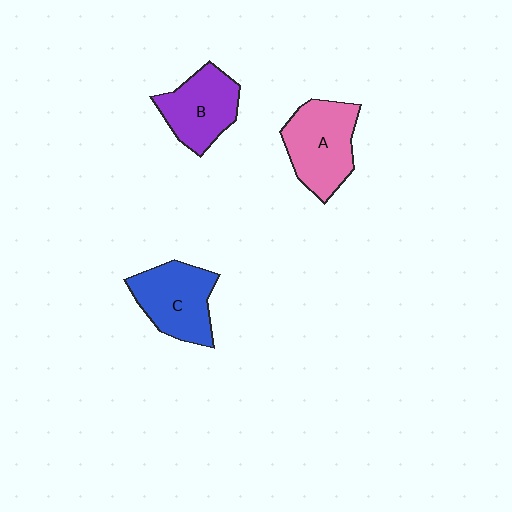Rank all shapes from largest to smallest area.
From largest to smallest: A (pink), C (blue), B (purple).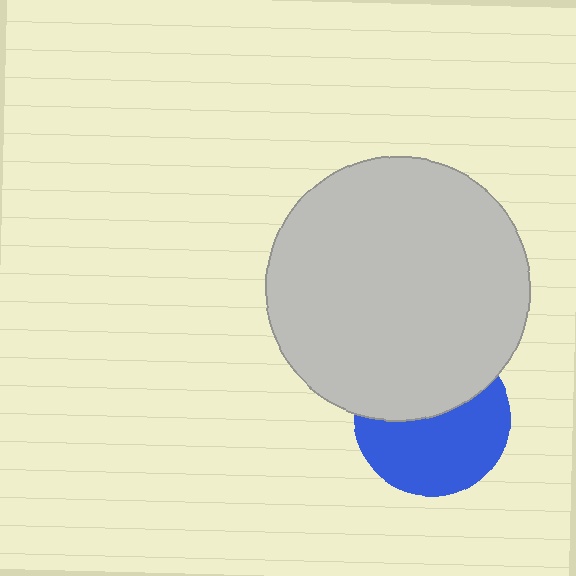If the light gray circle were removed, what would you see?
You would see the complete blue circle.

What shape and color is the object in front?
The object in front is a light gray circle.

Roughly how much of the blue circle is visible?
About half of it is visible (roughly 57%).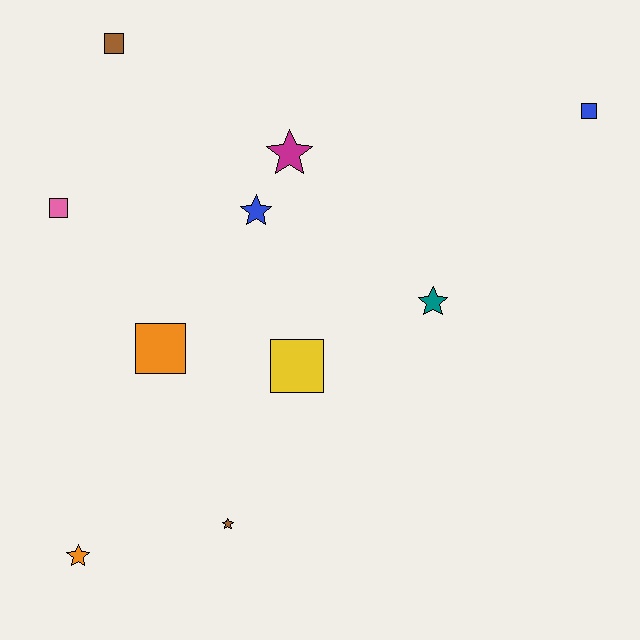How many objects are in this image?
There are 10 objects.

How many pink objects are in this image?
There is 1 pink object.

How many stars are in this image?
There are 5 stars.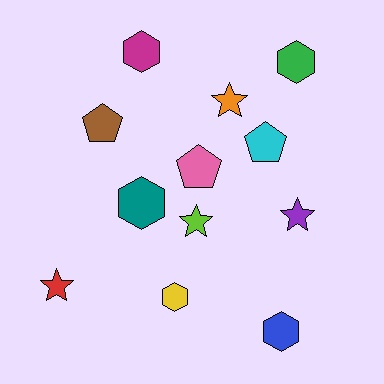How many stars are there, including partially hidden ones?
There are 4 stars.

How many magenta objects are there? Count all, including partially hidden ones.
There is 1 magenta object.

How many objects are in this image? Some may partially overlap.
There are 12 objects.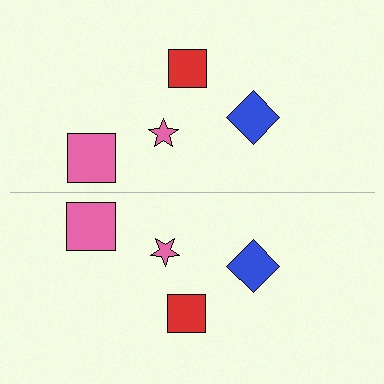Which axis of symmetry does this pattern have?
The pattern has a horizontal axis of symmetry running through the center of the image.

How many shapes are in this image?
There are 8 shapes in this image.